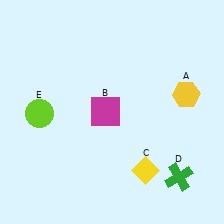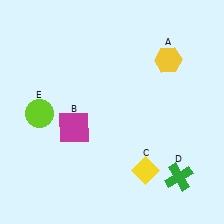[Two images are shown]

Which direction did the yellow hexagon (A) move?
The yellow hexagon (A) moved up.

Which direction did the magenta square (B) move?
The magenta square (B) moved left.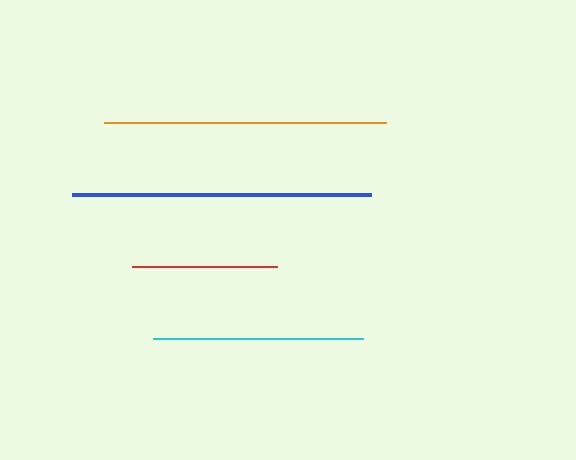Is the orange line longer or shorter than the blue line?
The blue line is longer than the orange line.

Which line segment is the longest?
The blue line is the longest at approximately 299 pixels.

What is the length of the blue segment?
The blue segment is approximately 299 pixels long.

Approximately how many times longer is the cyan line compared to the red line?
The cyan line is approximately 1.4 times the length of the red line.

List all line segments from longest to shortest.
From longest to shortest: blue, orange, cyan, red.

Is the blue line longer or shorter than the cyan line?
The blue line is longer than the cyan line.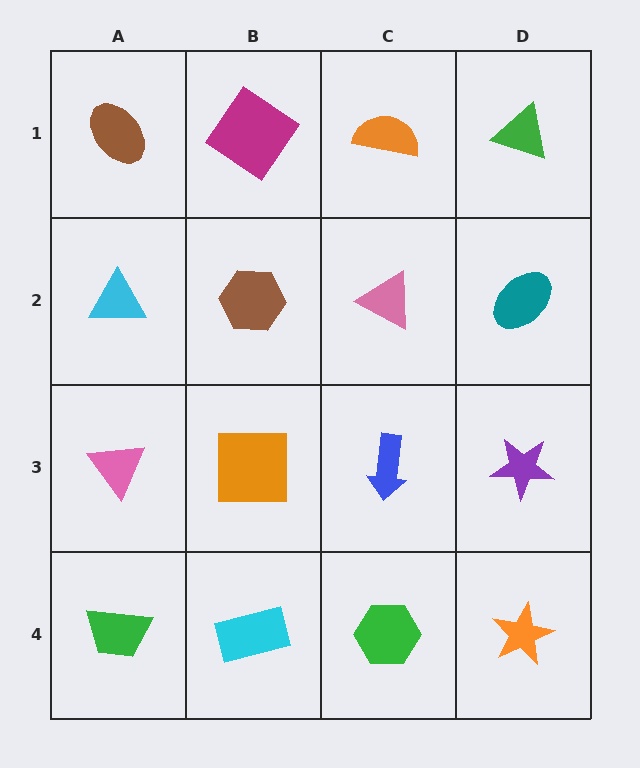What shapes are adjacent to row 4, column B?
An orange square (row 3, column B), a green trapezoid (row 4, column A), a green hexagon (row 4, column C).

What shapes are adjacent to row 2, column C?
An orange semicircle (row 1, column C), a blue arrow (row 3, column C), a brown hexagon (row 2, column B), a teal ellipse (row 2, column D).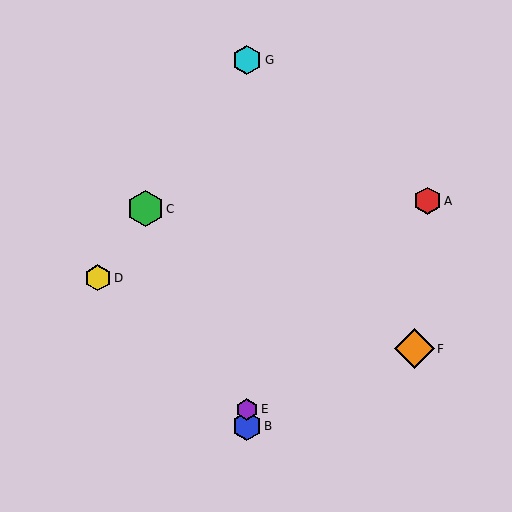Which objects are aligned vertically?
Objects B, E, G are aligned vertically.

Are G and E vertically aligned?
Yes, both are at x≈247.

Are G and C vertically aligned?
No, G is at x≈247 and C is at x≈145.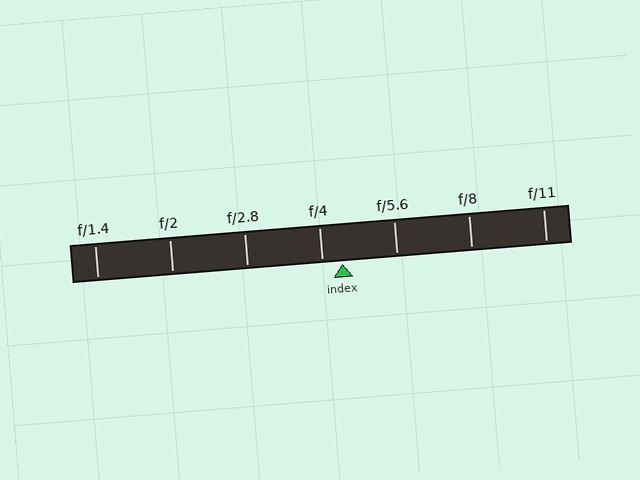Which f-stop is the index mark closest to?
The index mark is closest to f/4.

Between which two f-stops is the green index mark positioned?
The index mark is between f/4 and f/5.6.